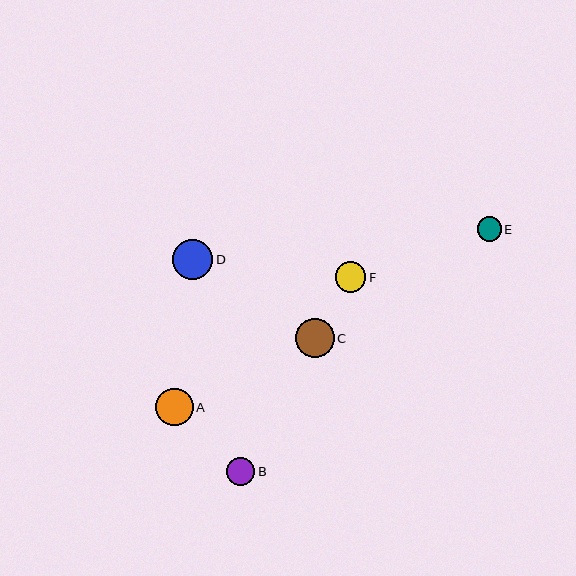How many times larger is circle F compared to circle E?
Circle F is approximately 1.2 times the size of circle E.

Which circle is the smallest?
Circle E is the smallest with a size of approximately 24 pixels.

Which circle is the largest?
Circle D is the largest with a size of approximately 40 pixels.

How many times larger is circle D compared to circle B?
Circle D is approximately 1.4 times the size of circle B.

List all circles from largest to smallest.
From largest to smallest: D, C, A, F, B, E.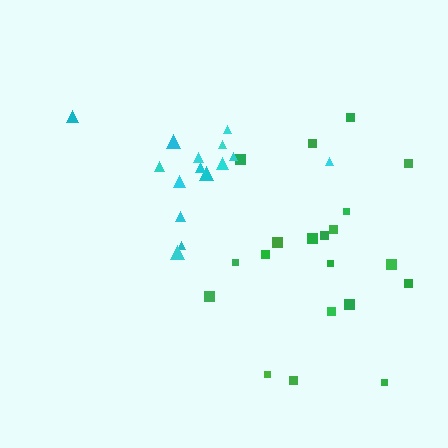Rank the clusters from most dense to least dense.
cyan, green.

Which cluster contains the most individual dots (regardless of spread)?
Green (20).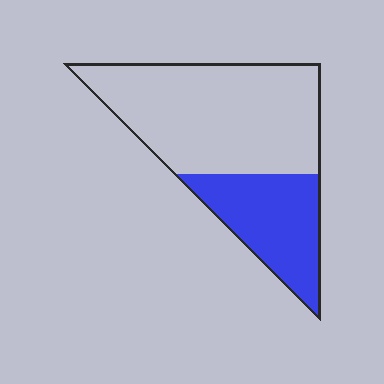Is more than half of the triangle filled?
No.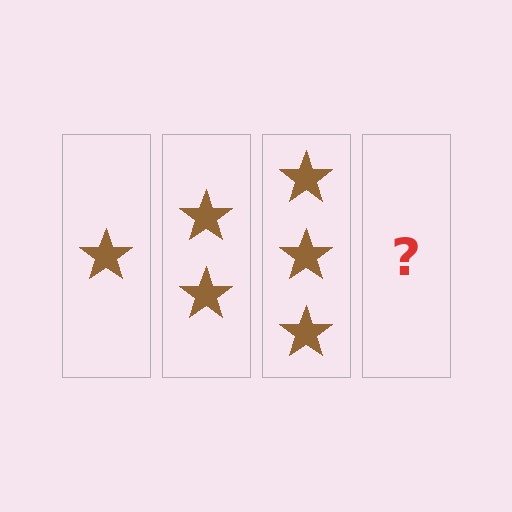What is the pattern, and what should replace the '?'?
The pattern is that each step adds one more star. The '?' should be 4 stars.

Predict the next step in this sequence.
The next step is 4 stars.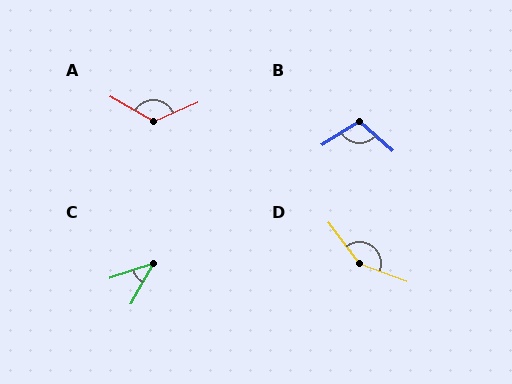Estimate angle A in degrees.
Approximately 127 degrees.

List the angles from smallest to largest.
C (42°), B (106°), A (127°), D (147°).